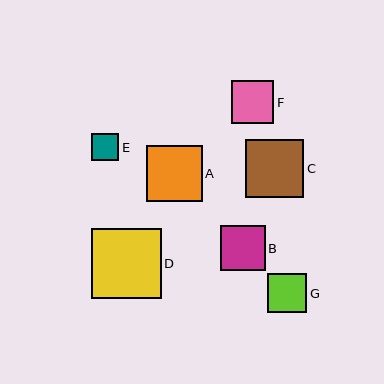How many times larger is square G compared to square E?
Square G is approximately 1.4 times the size of square E.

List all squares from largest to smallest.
From largest to smallest: D, C, A, B, F, G, E.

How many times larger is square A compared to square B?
Square A is approximately 1.2 times the size of square B.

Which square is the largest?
Square D is the largest with a size of approximately 70 pixels.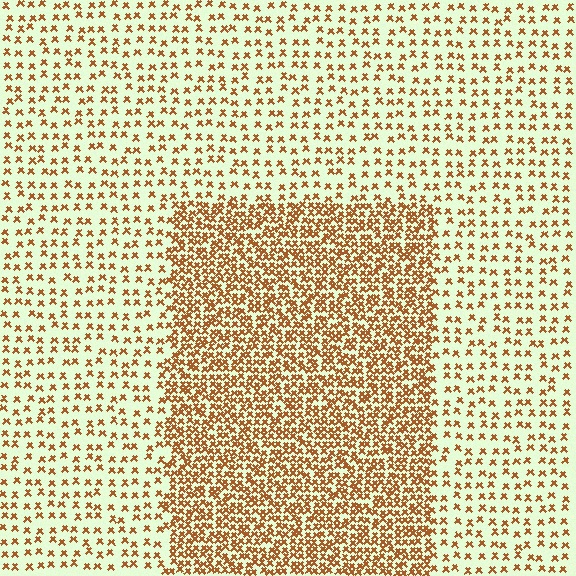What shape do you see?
I see a rectangle.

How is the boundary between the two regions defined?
The boundary is defined by a change in element density (approximately 2.6x ratio). All elements are the same color, size, and shape.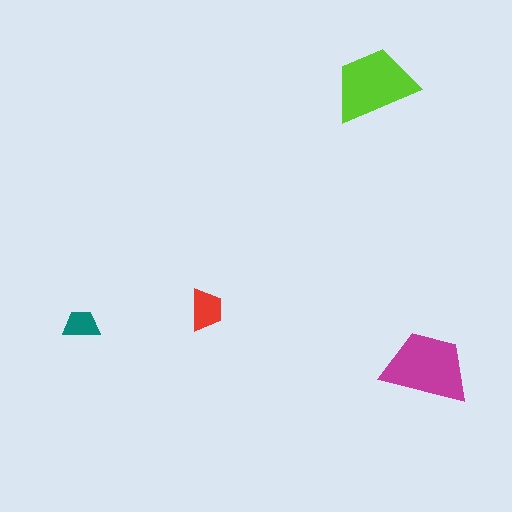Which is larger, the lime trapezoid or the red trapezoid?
The lime one.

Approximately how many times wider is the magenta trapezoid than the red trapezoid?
About 2 times wider.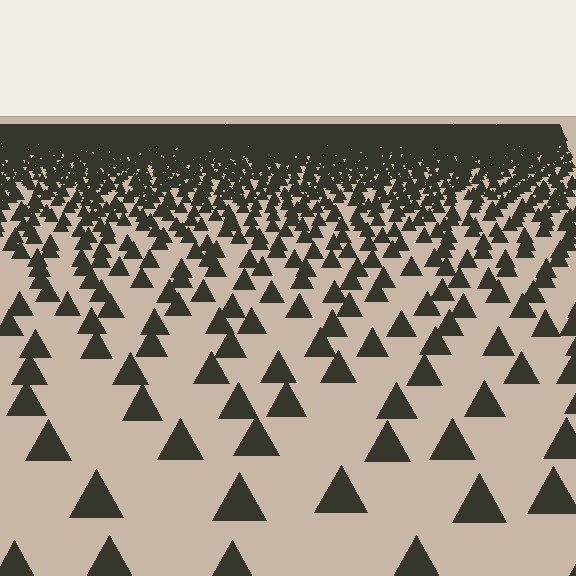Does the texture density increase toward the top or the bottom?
Density increases toward the top.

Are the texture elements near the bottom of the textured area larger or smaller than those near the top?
Larger. Near the bottom, elements are closer to the viewer and appear at a bigger on-screen size.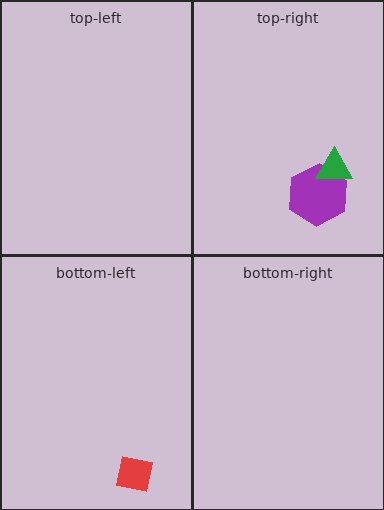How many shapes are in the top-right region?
2.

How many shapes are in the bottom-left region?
1.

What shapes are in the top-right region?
The purple hexagon, the green triangle.